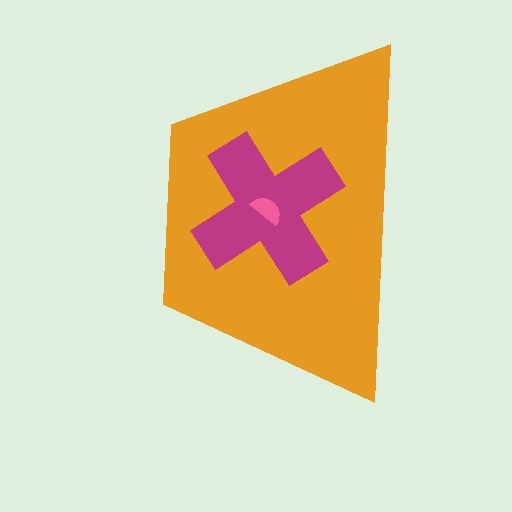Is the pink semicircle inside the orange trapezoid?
Yes.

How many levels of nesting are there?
3.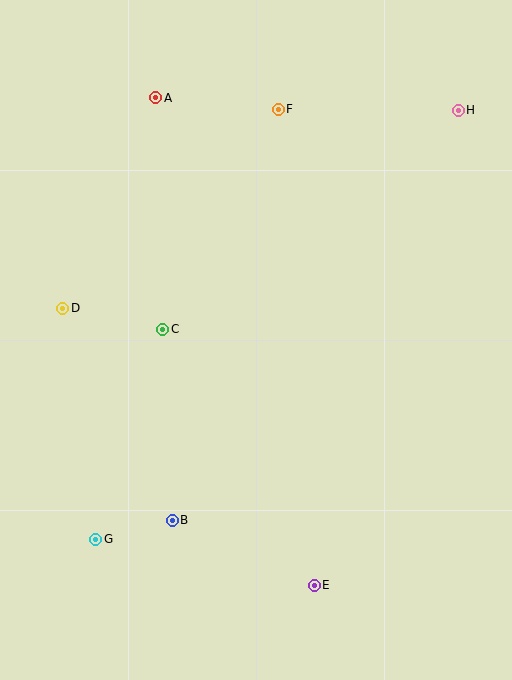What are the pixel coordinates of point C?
Point C is at (163, 329).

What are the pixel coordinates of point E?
Point E is at (314, 585).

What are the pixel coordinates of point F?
Point F is at (278, 109).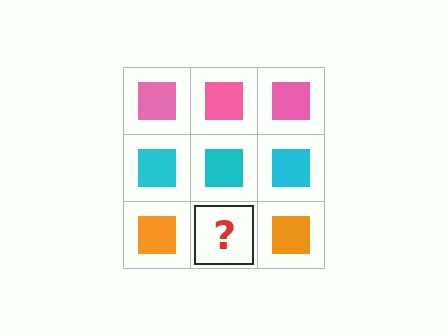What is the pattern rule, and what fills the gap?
The rule is that each row has a consistent color. The gap should be filled with an orange square.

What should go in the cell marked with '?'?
The missing cell should contain an orange square.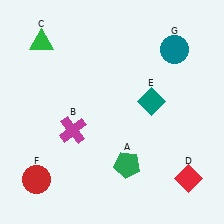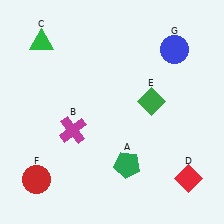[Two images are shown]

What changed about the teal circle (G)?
In Image 1, G is teal. In Image 2, it changed to blue.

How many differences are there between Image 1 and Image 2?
There are 2 differences between the two images.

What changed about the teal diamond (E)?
In Image 1, E is teal. In Image 2, it changed to green.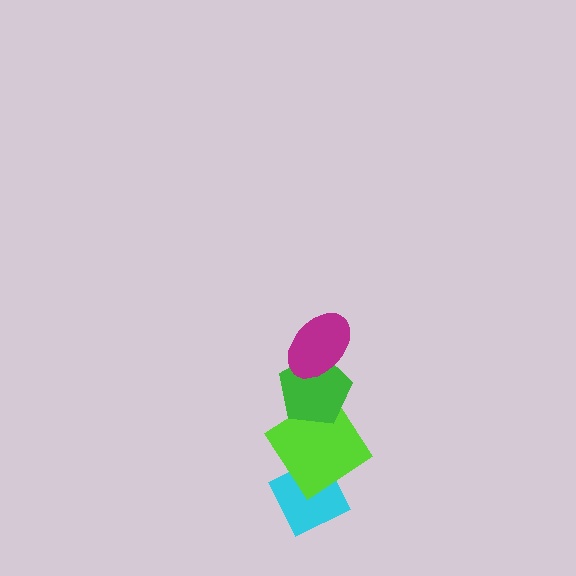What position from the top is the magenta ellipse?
The magenta ellipse is 1st from the top.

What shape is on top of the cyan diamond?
The lime diamond is on top of the cyan diamond.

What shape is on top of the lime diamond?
The green pentagon is on top of the lime diamond.